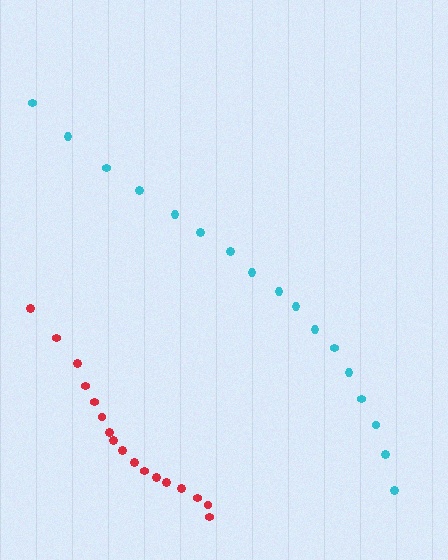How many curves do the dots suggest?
There are 2 distinct paths.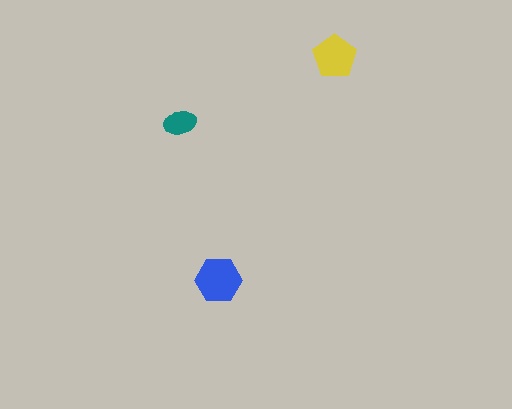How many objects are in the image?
There are 3 objects in the image.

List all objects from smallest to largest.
The teal ellipse, the yellow pentagon, the blue hexagon.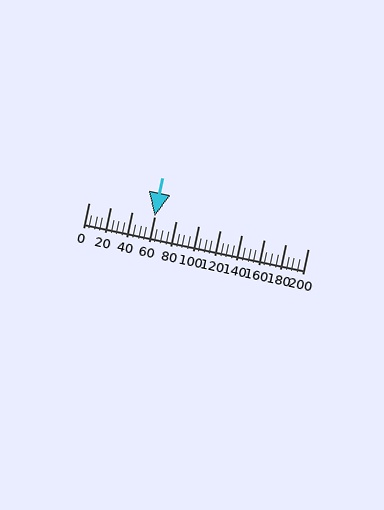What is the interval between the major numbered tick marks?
The major tick marks are spaced 20 units apart.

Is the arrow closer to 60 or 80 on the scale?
The arrow is closer to 60.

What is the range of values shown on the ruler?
The ruler shows values from 0 to 200.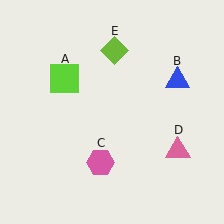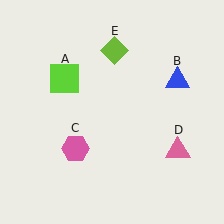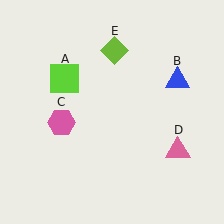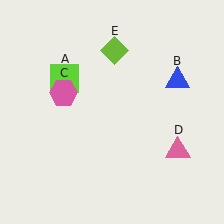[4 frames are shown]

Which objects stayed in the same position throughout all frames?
Lime square (object A) and blue triangle (object B) and pink triangle (object D) and lime diamond (object E) remained stationary.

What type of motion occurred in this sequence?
The pink hexagon (object C) rotated clockwise around the center of the scene.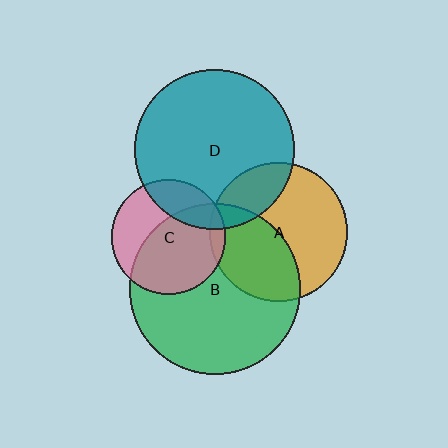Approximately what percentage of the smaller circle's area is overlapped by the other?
Approximately 10%.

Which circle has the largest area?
Circle B (green).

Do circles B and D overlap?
Yes.